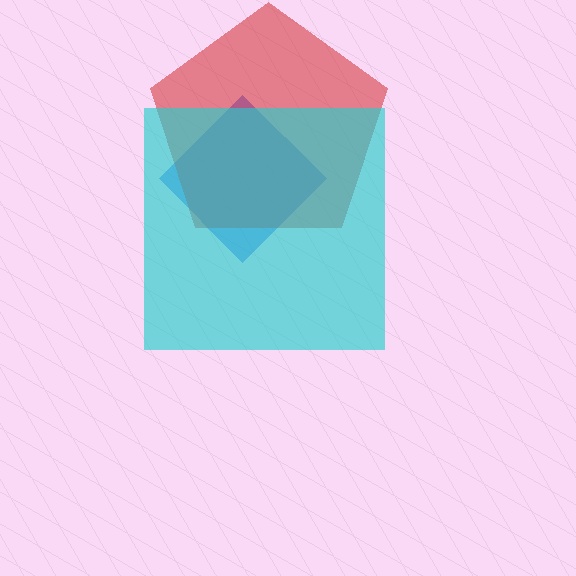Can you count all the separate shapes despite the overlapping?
Yes, there are 3 separate shapes.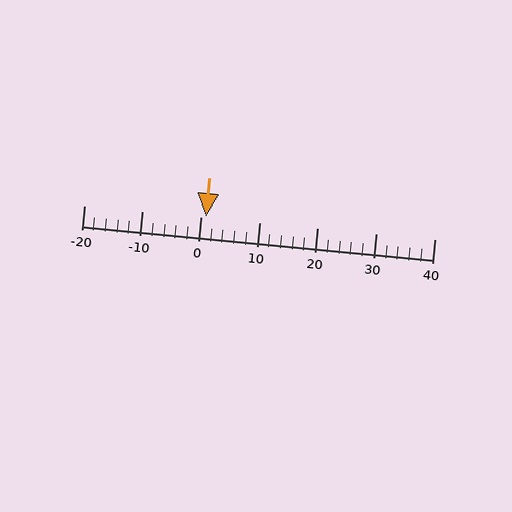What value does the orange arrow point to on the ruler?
The orange arrow points to approximately 1.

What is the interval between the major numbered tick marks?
The major tick marks are spaced 10 units apart.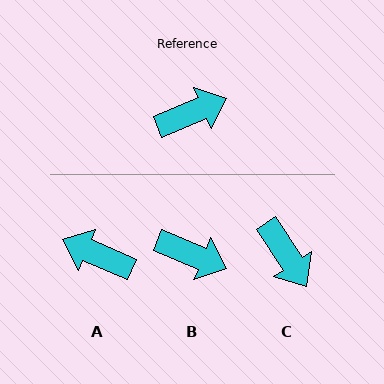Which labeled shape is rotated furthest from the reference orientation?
A, about 134 degrees away.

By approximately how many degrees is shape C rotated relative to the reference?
Approximately 80 degrees clockwise.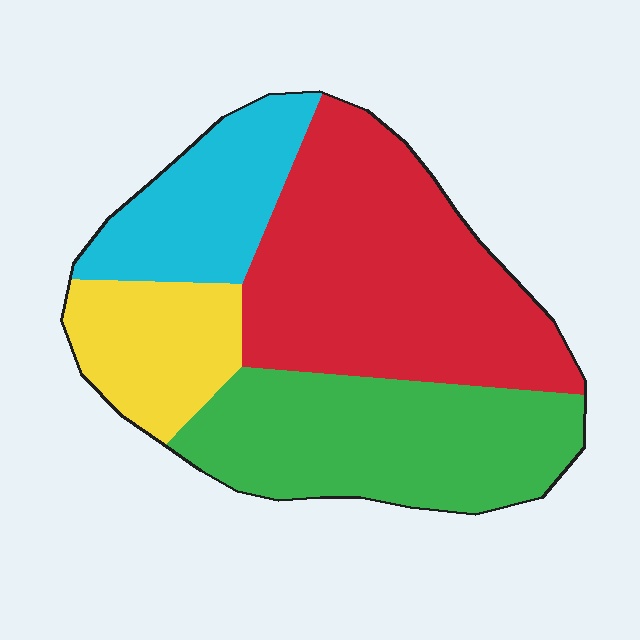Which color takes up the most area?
Red, at roughly 40%.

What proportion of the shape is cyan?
Cyan takes up about one sixth (1/6) of the shape.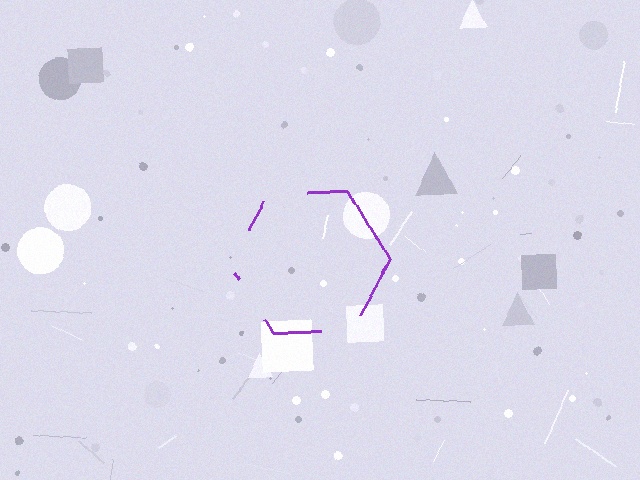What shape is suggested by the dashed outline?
The dashed outline suggests a hexagon.